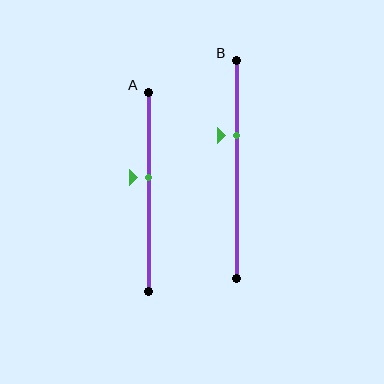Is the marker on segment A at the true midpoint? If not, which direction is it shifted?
No, the marker on segment A is shifted upward by about 7% of the segment length.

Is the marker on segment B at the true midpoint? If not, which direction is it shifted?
No, the marker on segment B is shifted upward by about 15% of the segment length.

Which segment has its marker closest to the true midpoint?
Segment A has its marker closest to the true midpoint.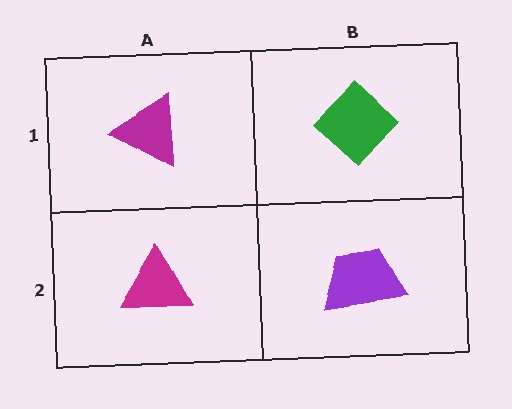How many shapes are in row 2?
2 shapes.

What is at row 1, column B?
A green diamond.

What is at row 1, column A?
A magenta triangle.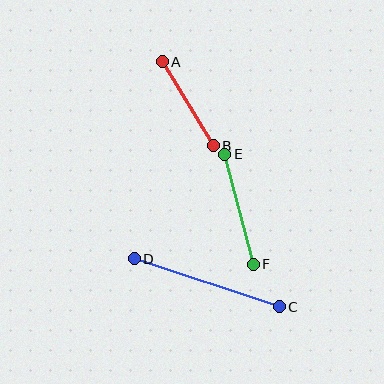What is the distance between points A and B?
The distance is approximately 98 pixels.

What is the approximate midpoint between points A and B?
The midpoint is at approximately (188, 104) pixels.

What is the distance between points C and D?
The distance is approximately 153 pixels.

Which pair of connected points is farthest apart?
Points C and D are farthest apart.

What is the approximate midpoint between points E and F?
The midpoint is at approximately (239, 209) pixels.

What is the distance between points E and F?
The distance is approximately 114 pixels.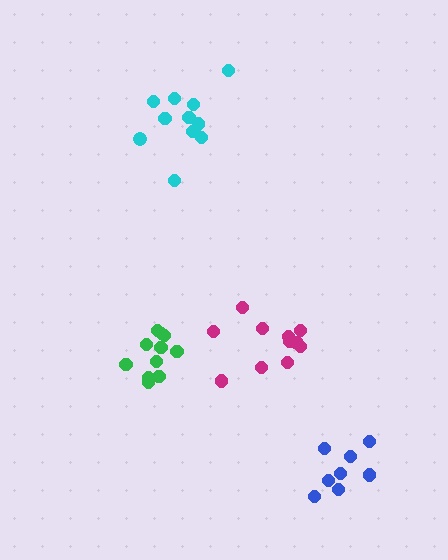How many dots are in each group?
Group 1: 11 dots, Group 2: 11 dots, Group 3: 8 dots, Group 4: 11 dots (41 total).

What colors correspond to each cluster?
The clusters are colored: green, cyan, blue, magenta.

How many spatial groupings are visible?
There are 4 spatial groupings.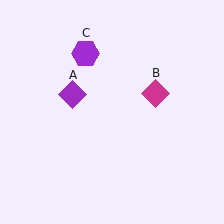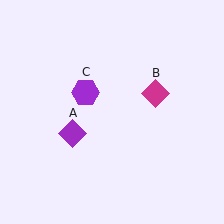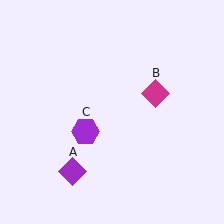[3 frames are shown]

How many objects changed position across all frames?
2 objects changed position: purple diamond (object A), purple hexagon (object C).